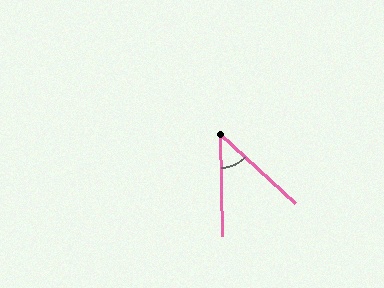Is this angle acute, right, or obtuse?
It is acute.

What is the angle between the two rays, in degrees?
Approximately 46 degrees.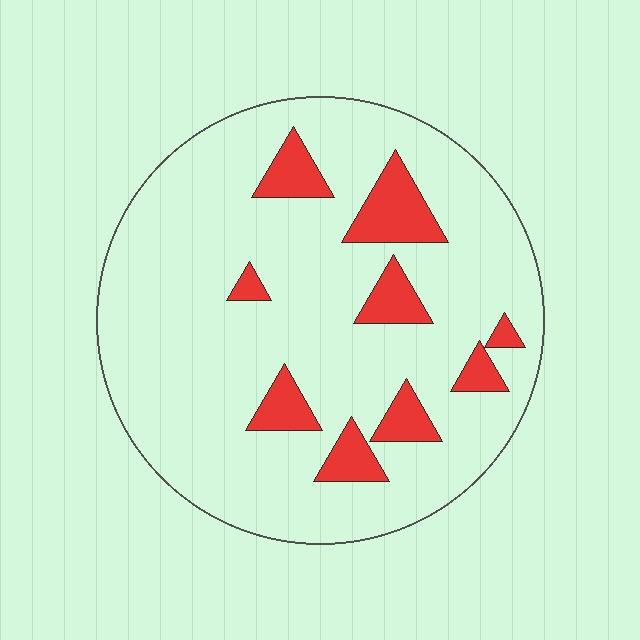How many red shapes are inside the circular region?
9.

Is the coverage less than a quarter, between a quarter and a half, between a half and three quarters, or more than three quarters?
Less than a quarter.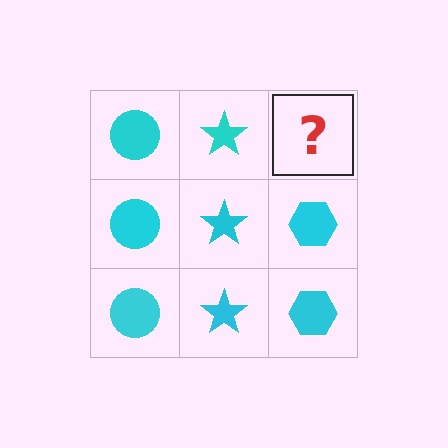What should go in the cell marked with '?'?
The missing cell should contain a cyan hexagon.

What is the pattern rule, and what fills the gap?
The rule is that each column has a consistent shape. The gap should be filled with a cyan hexagon.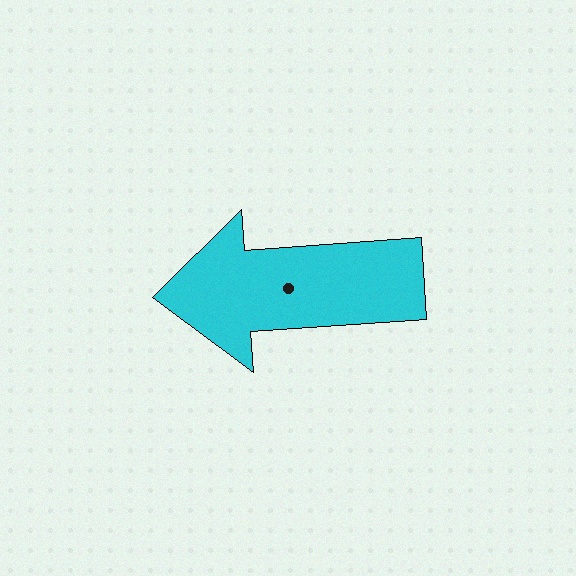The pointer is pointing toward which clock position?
Roughly 9 o'clock.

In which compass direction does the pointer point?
West.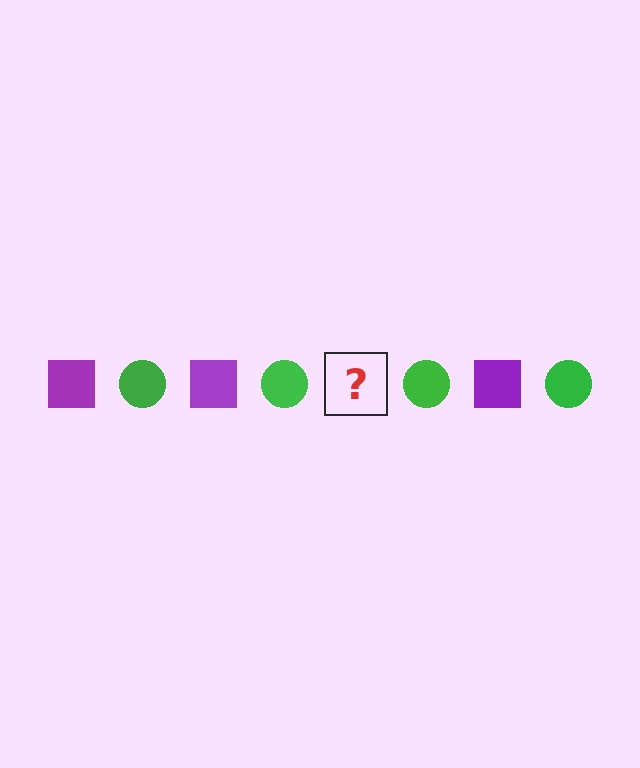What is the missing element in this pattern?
The missing element is a purple square.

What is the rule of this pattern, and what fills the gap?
The rule is that the pattern alternates between purple square and green circle. The gap should be filled with a purple square.